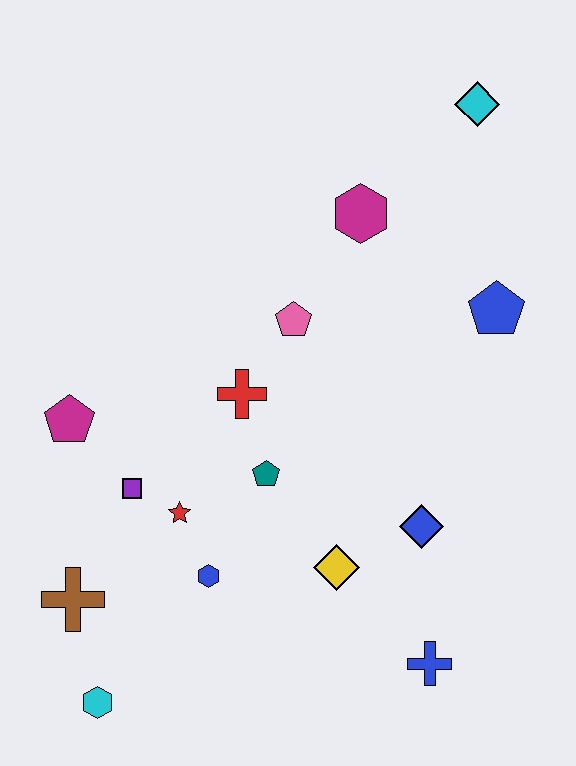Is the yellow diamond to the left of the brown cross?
No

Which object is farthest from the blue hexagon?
The cyan diamond is farthest from the blue hexagon.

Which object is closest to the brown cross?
The cyan hexagon is closest to the brown cross.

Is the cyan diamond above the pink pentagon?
Yes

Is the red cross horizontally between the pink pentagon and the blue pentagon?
No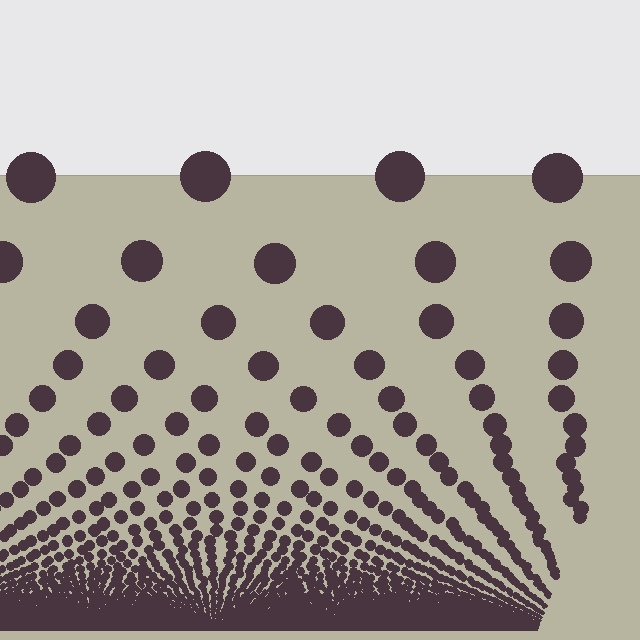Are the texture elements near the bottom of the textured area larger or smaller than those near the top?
Smaller. The gradient is inverted — elements near the bottom are smaller and denser.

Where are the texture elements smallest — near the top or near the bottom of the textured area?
Near the bottom.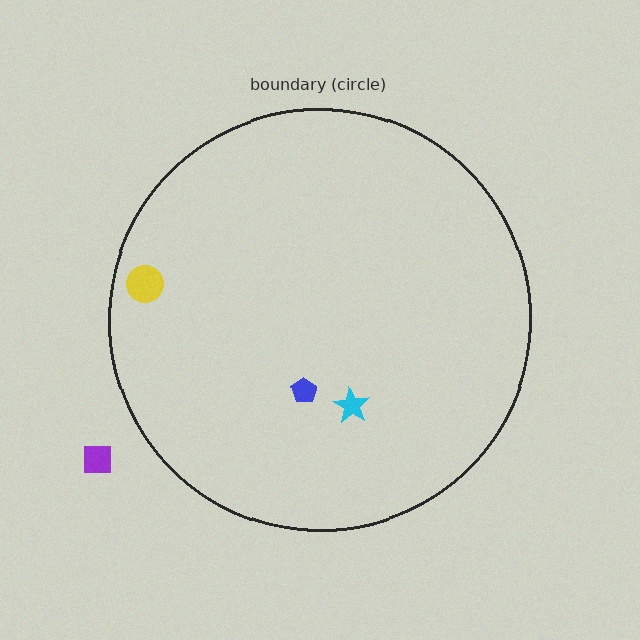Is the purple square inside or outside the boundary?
Outside.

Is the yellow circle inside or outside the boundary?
Inside.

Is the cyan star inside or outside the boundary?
Inside.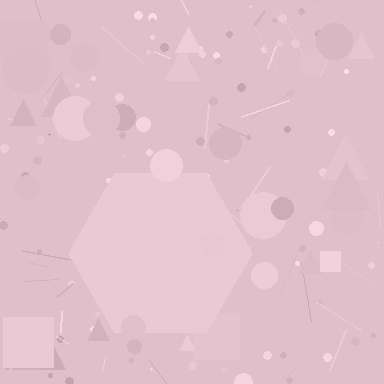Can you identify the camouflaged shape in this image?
The camouflaged shape is a hexagon.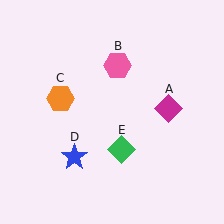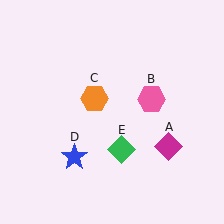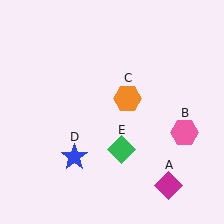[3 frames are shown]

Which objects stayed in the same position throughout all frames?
Blue star (object D) and green diamond (object E) remained stationary.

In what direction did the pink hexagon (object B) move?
The pink hexagon (object B) moved down and to the right.